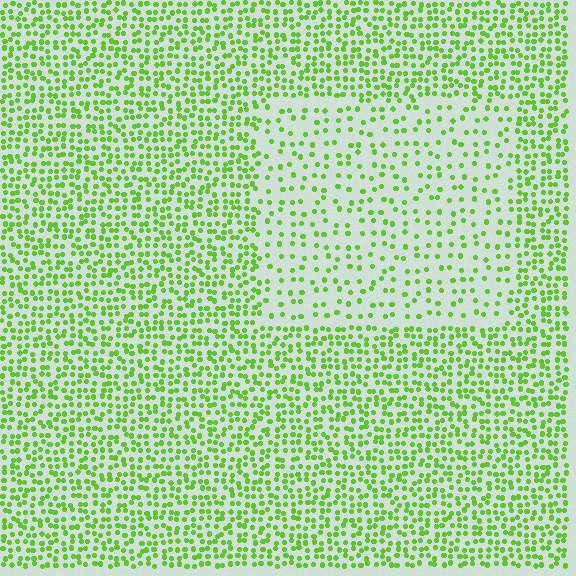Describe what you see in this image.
The image contains small lime elements arranged at two different densities. A rectangle-shaped region is visible where the elements are less densely packed than the surrounding area.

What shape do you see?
I see a rectangle.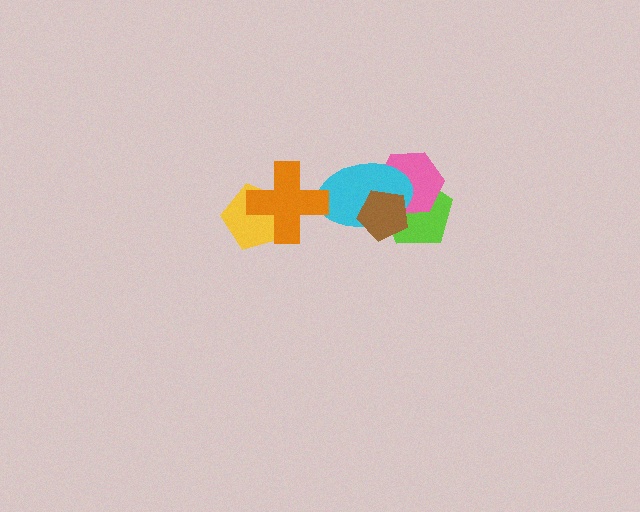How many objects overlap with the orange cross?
2 objects overlap with the orange cross.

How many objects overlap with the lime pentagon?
3 objects overlap with the lime pentagon.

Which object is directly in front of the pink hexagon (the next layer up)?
The cyan ellipse is directly in front of the pink hexagon.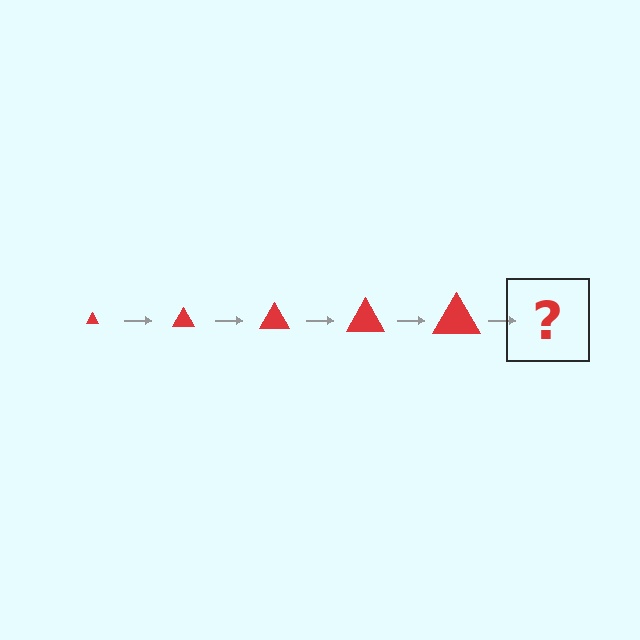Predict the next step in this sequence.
The next step is a red triangle, larger than the previous one.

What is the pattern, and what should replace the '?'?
The pattern is that the triangle gets progressively larger each step. The '?' should be a red triangle, larger than the previous one.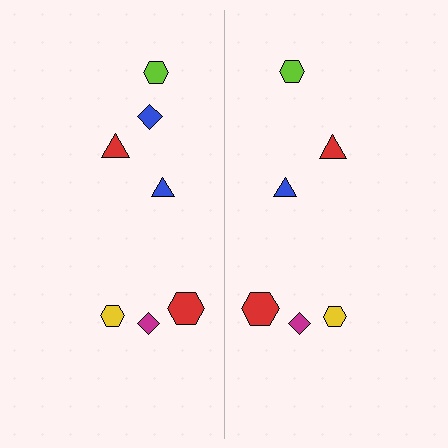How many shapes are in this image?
There are 13 shapes in this image.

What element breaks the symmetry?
A blue diamond is missing from the right side.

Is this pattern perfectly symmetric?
No, the pattern is not perfectly symmetric. A blue diamond is missing from the right side.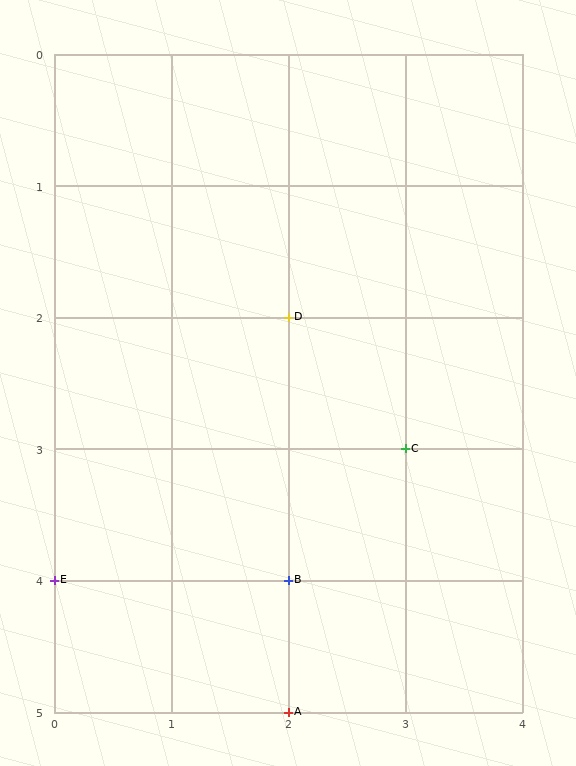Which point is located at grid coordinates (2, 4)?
Point B is at (2, 4).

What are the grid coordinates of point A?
Point A is at grid coordinates (2, 5).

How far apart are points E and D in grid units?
Points E and D are 2 columns and 2 rows apart (about 2.8 grid units diagonally).